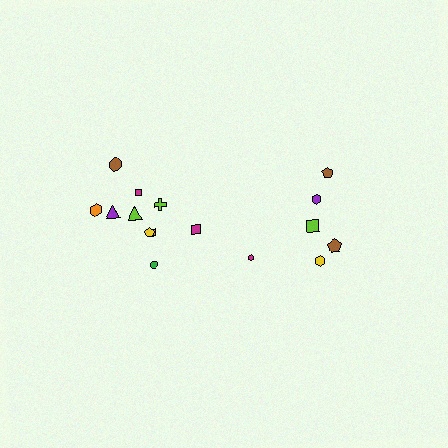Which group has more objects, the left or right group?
The left group.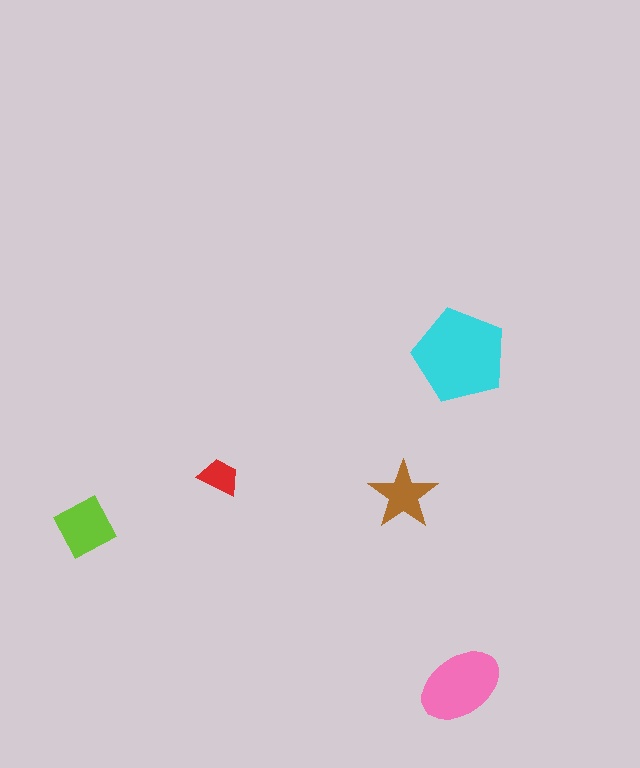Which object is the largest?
The cyan pentagon.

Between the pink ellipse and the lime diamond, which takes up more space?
The pink ellipse.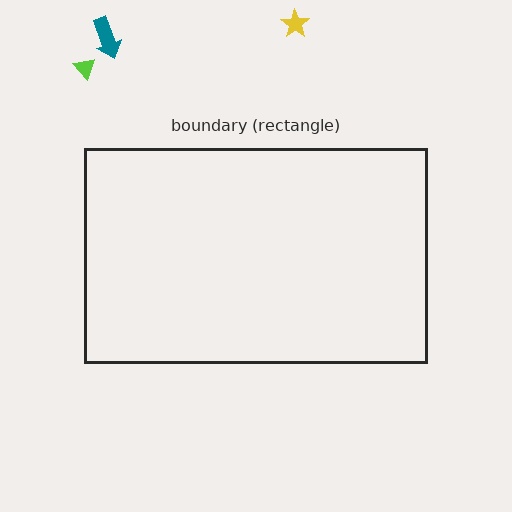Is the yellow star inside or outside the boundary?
Outside.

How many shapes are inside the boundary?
0 inside, 3 outside.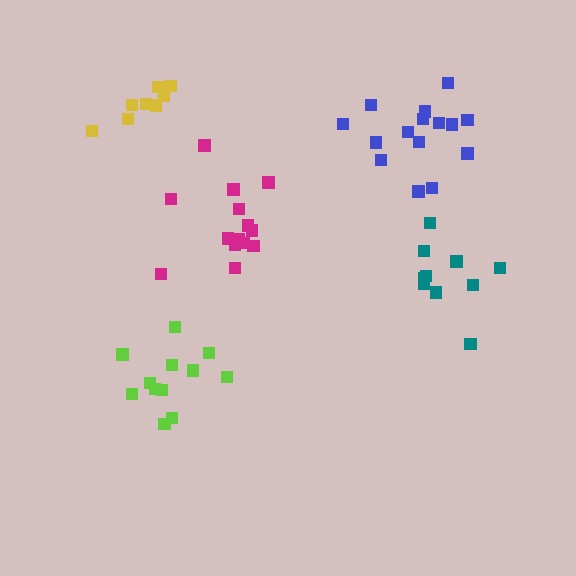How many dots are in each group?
Group 1: 14 dots, Group 2: 10 dots, Group 3: 9 dots, Group 4: 12 dots, Group 5: 15 dots (60 total).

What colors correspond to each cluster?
The clusters are colored: magenta, teal, yellow, lime, blue.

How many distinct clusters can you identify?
There are 5 distinct clusters.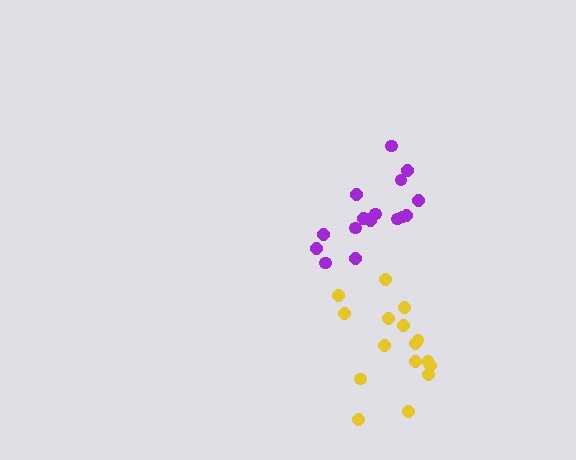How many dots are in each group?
Group 1: 17 dots, Group 2: 16 dots (33 total).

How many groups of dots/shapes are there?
There are 2 groups.